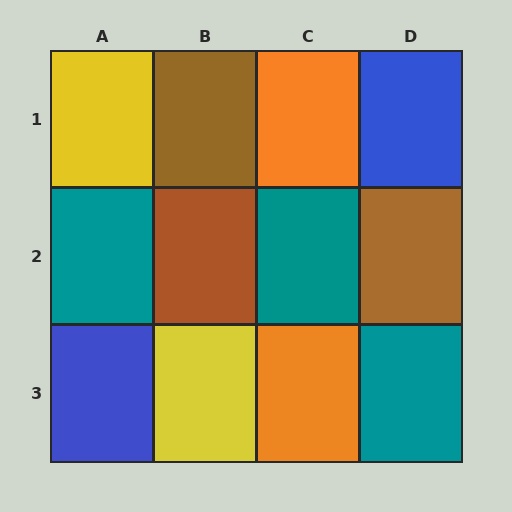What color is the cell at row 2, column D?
Brown.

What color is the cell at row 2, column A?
Teal.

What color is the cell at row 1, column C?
Orange.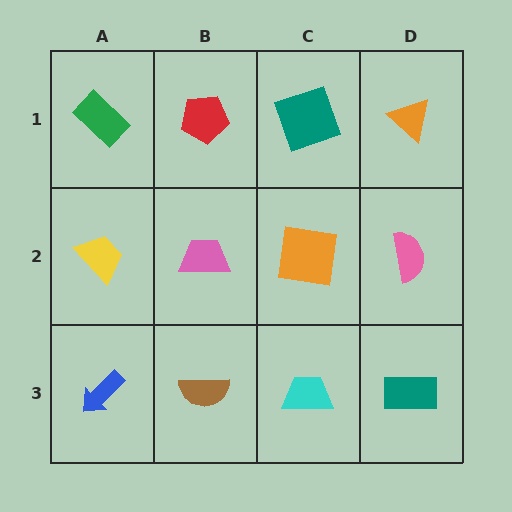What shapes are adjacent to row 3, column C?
An orange square (row 2, column C), a brown semicircle (row 3, column B), a teal rectangle (row 3, column D).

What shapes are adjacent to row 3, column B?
A pink trapezoid (row 2, column B), a blue arrow (row 3, column A), a cyan trapezoid (row 3, column C).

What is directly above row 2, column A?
A green rectangle.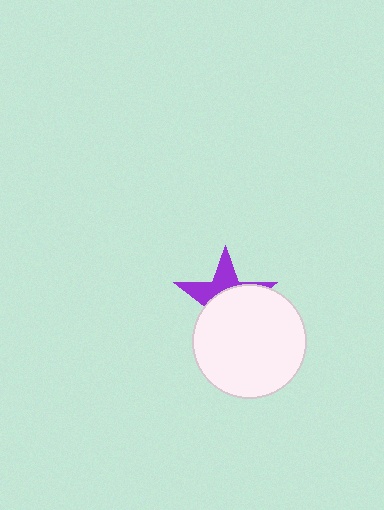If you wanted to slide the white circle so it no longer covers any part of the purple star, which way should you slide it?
Slide it down — that is the most direct way to separate the two shapes.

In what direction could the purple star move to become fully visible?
The purple star could move up. That would shift it out from behind the white circle entirely.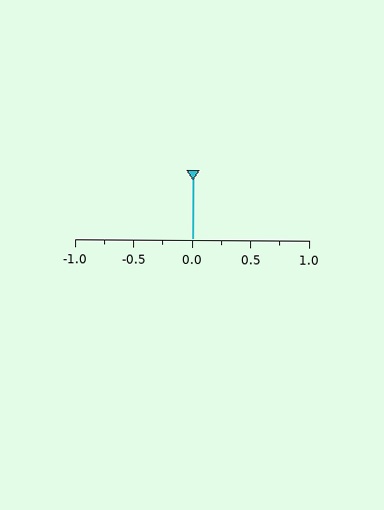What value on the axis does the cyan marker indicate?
The marker indicates approximately 0.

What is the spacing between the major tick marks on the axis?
The major ticks are spaced 0.5 apart.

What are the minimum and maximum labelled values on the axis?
The axis runs from -1.0 to 1.0.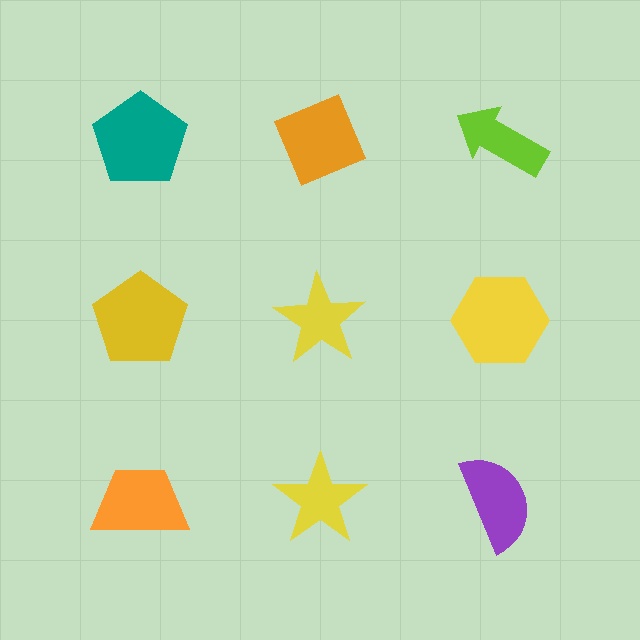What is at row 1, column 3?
A lime arrow.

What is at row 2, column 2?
A yellow star.